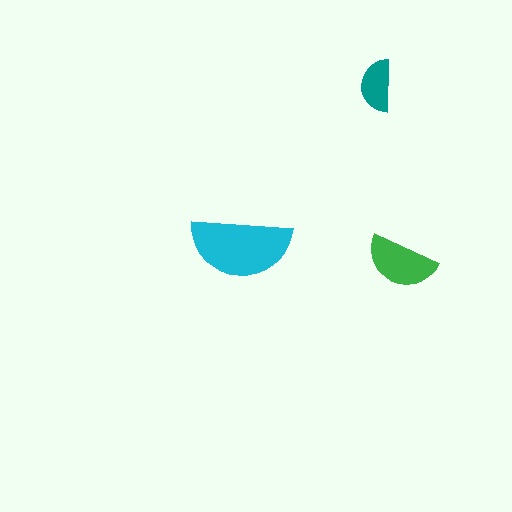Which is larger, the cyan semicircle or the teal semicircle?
The cyan one.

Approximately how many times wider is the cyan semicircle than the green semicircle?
About 1.5 times wider.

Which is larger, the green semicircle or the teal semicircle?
The green one.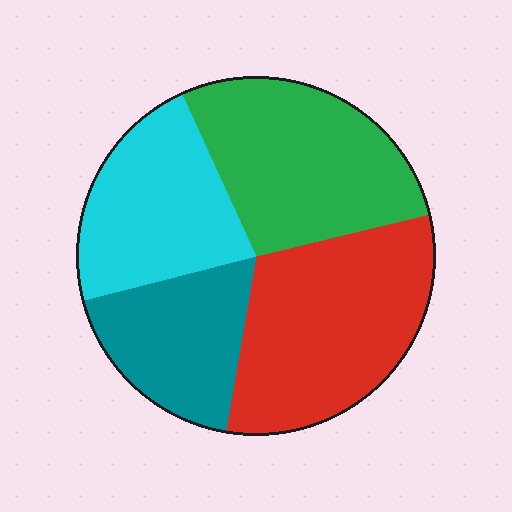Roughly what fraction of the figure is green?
Green covers 28% of the figure.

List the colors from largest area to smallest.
From largest to smallest: red, green, cyan, teal.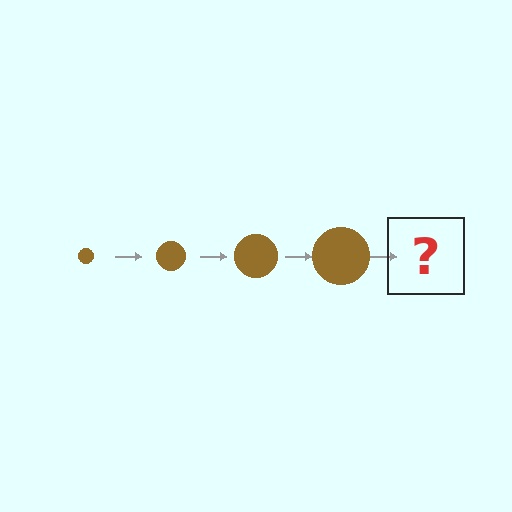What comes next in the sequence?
The next element should be a brown circle, larger than the previous one.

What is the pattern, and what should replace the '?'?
The pattern is that the circle gets progressively larger each step. The '?' should be a brown circle, larger than the previous one.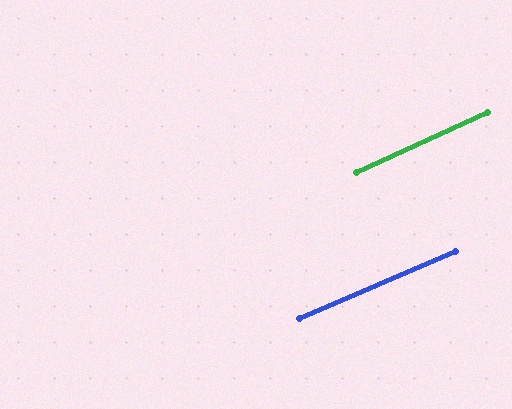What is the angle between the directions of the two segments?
Approximately 1 degree.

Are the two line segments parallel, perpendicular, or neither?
Parallel — their directions differ by only 1.0°.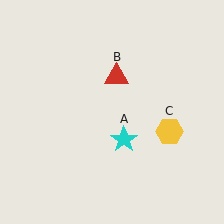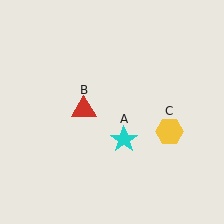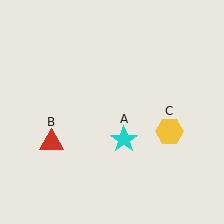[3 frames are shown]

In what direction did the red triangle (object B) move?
The red triangle (object B) moved down and to the left.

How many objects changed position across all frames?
1 object changed position: red triangle (object B).